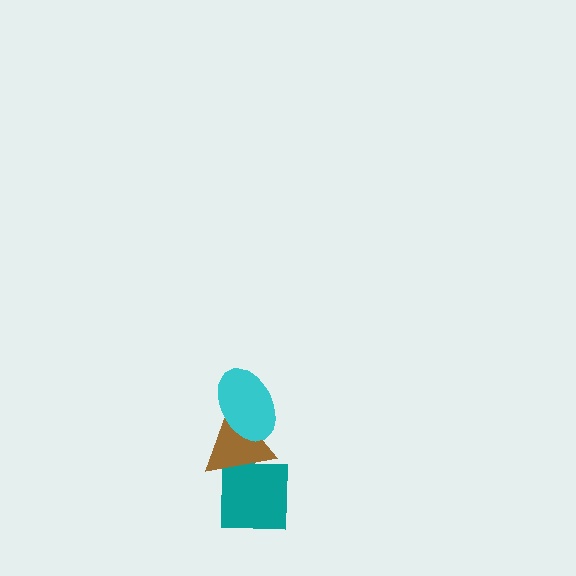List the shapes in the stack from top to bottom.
From top to bottom: the cyan ellipse, the brown triangle, the teal square.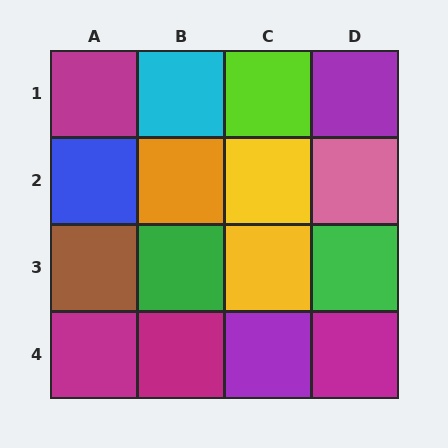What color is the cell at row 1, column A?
Magenta.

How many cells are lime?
1 cell is lime.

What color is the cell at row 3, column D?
Green.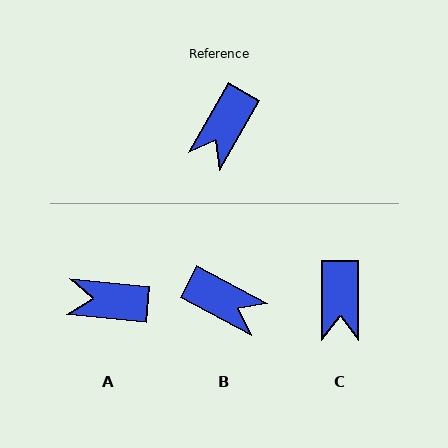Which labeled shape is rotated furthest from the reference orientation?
B, about 92 degrees away.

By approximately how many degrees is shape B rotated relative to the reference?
Approximately 92 degrees counter-clockwise.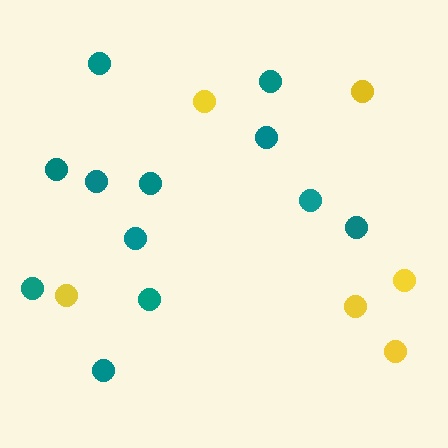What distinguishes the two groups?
There are 2 groups: one group of teal circles (12) and one group of yellow circles (6).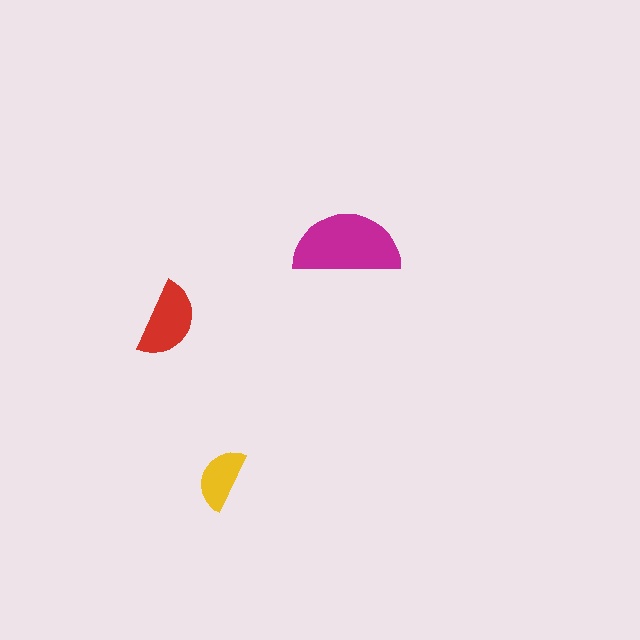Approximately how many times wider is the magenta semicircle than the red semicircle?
About 1.5 times wider.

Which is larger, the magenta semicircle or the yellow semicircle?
The magenta one.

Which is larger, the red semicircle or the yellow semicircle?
The red one.